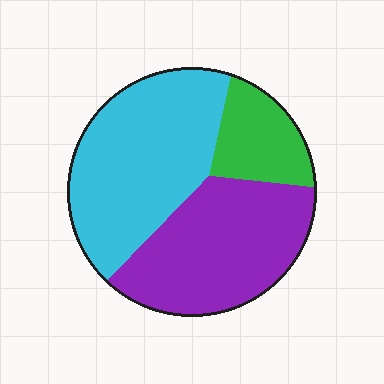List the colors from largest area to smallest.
From largest to smallest: cyan, purple, green.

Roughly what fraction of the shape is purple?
Purple covers roughly 40% of the shape.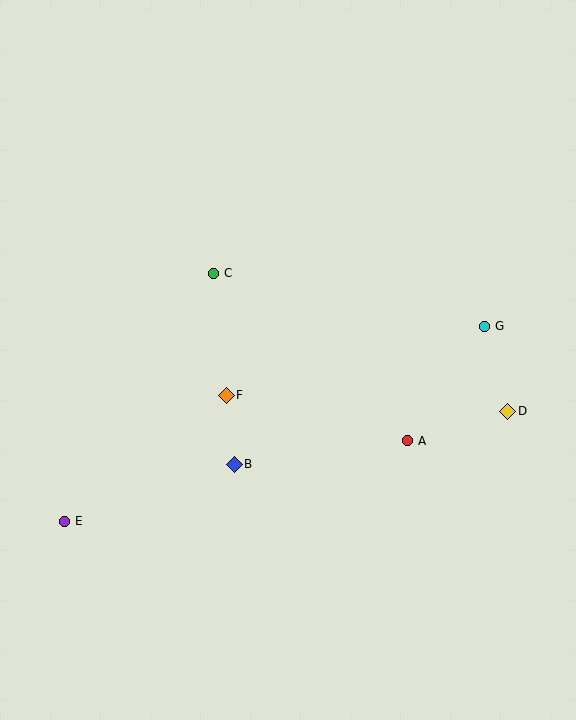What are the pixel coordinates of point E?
Point E is at (65, 521).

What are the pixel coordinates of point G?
Point G is at (485, 326).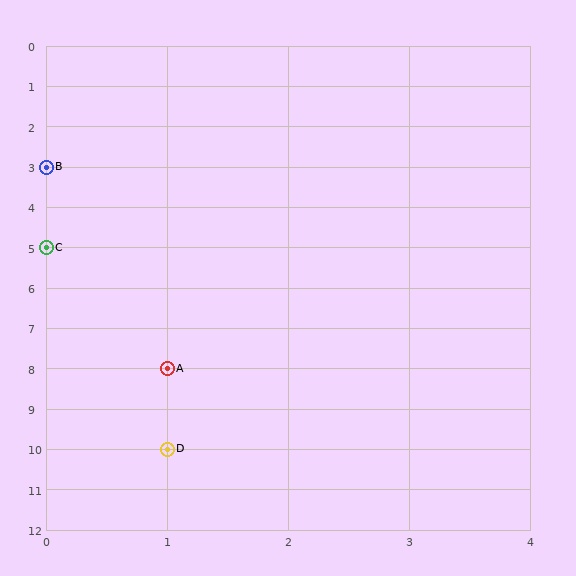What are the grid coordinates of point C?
Point C is at grid coordinates (0, 5).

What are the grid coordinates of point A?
Point A is at grid coordinates (1, 8).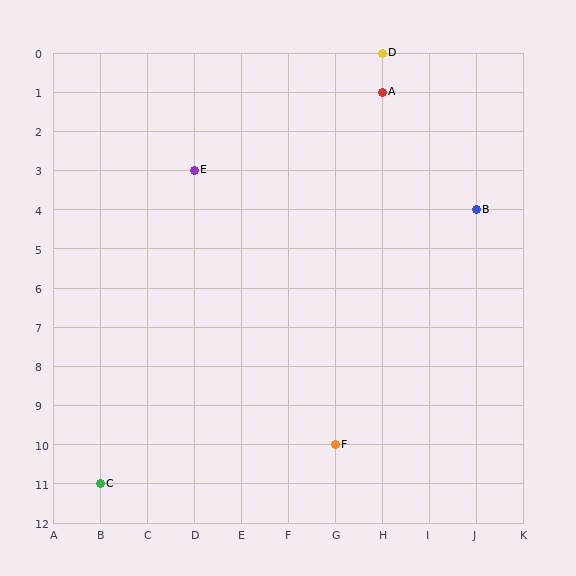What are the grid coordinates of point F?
Point F is at grid coordinates (G, 10).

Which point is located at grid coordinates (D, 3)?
Point E is at (D, 3).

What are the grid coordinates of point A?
Point A is at grid coordinates (H, 1).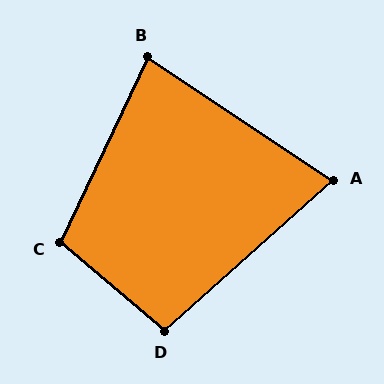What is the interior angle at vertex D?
Approximately 98 degrees (obtuse).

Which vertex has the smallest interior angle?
A, at approximately 75 degrees.